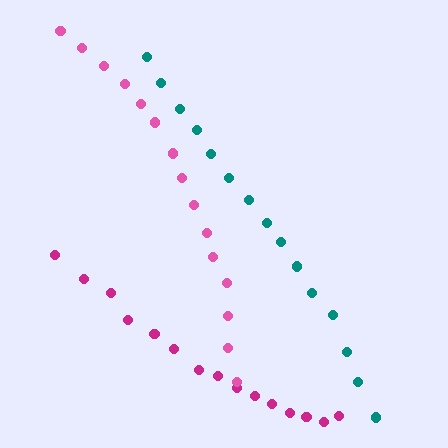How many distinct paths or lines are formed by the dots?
There are 3 distinct paths.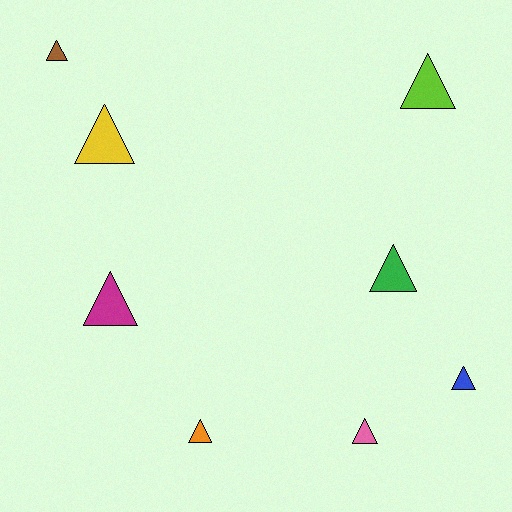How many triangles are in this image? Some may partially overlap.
There are 8 triangles.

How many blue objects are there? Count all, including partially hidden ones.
There is 1 blue object.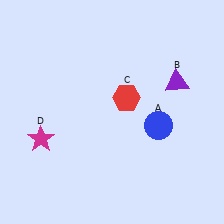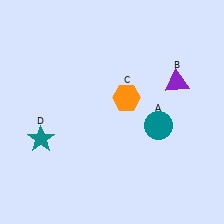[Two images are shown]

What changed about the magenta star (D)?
In Image 1, D is magenta. In Image 2, it changed to teal.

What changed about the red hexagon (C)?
In Image 1, C is red. In Image 2, it changed to orange.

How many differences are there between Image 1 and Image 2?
There are 3 differences between the two images.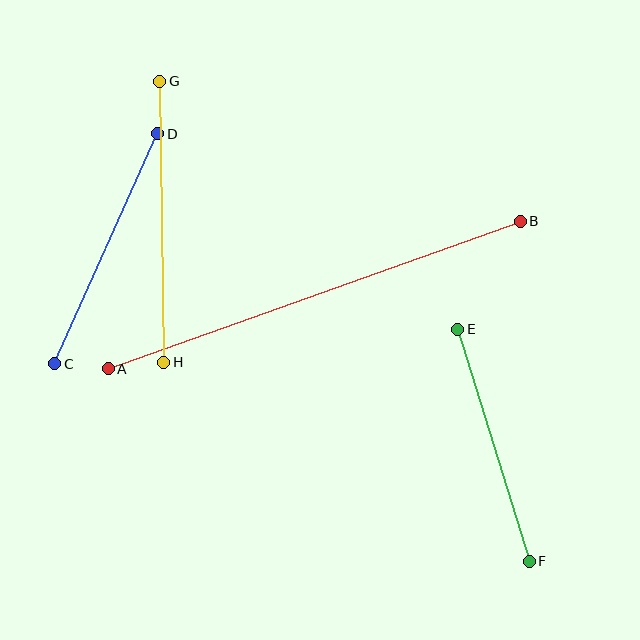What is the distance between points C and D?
The distance is approximately 252 pixels.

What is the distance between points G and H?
The distance is approximately 281 pixels.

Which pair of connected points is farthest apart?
Points A and B are farthest apart.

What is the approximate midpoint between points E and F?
The midpoint is at approximately (494, 445) pixels.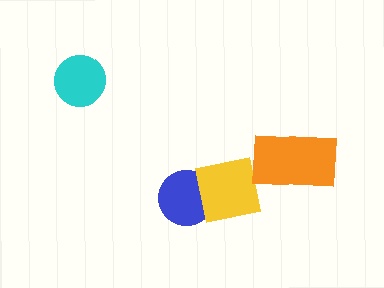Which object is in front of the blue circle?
The yellow square is in front of the blue circle.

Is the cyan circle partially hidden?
No, no other shape covers it.